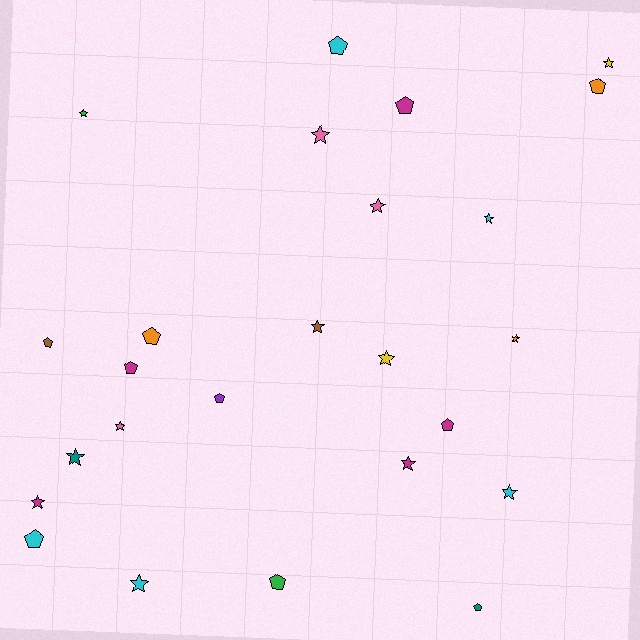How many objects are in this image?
There are 25 objects.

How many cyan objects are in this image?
There are 5 cyan objects.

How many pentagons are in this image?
There are 11 pentagons.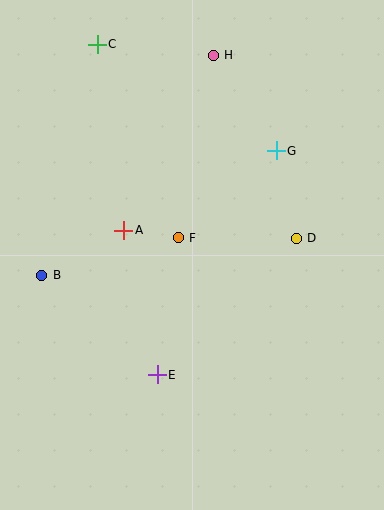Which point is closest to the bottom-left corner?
Point E is closest to the bottom-left corner.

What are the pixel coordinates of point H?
Point H is at (213, 55).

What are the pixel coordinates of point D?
Point D is at (296, 238).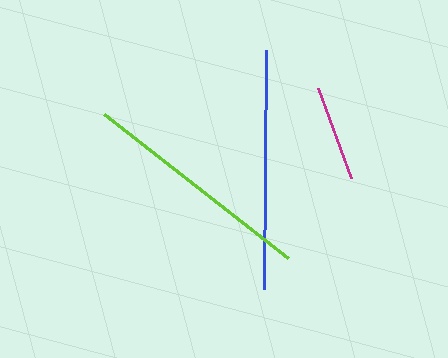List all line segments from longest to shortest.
From longest to shortest: blue, lime, magenta.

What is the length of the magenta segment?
The magenta segment is approximately 96 pixels long.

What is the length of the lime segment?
The lime segment is approximately 234 pixels long.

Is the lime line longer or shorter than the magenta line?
The lime line is longer than the magenta line.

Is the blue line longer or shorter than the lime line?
The blue line is longer than the lime line.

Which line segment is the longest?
The blue line is the longest at approximately 240 pixels.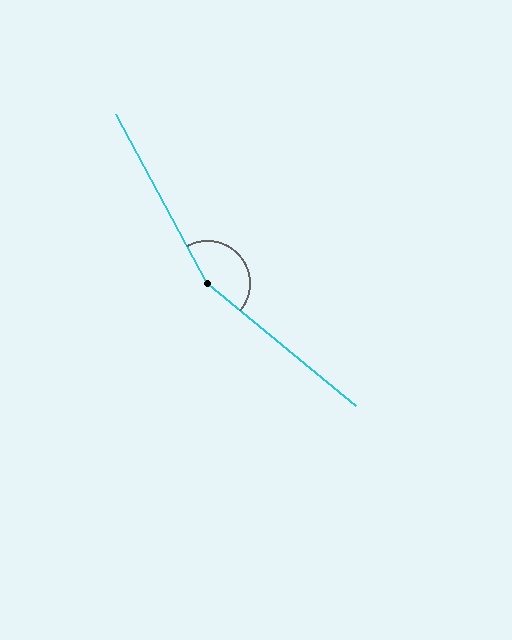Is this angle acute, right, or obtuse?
It is obtuse.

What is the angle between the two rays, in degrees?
Approximately 158 degrees.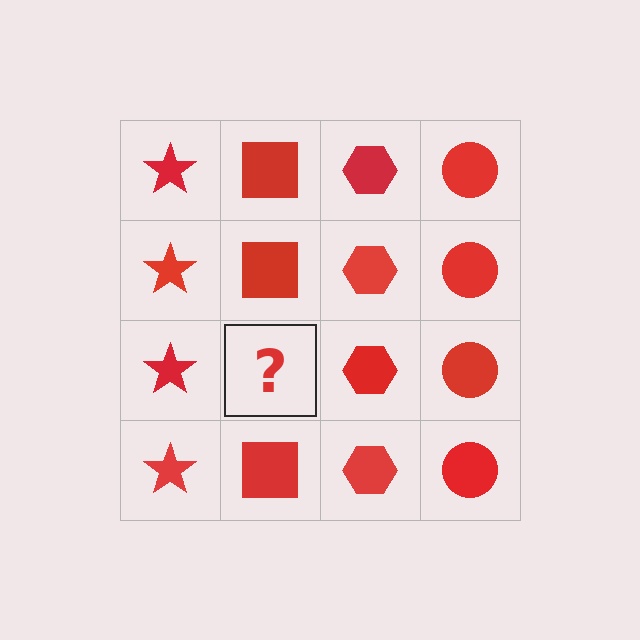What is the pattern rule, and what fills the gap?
The rule is that each column has a consistent shape. The gap should be filled with a red square.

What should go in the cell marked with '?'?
The missing cell should contain a red square.